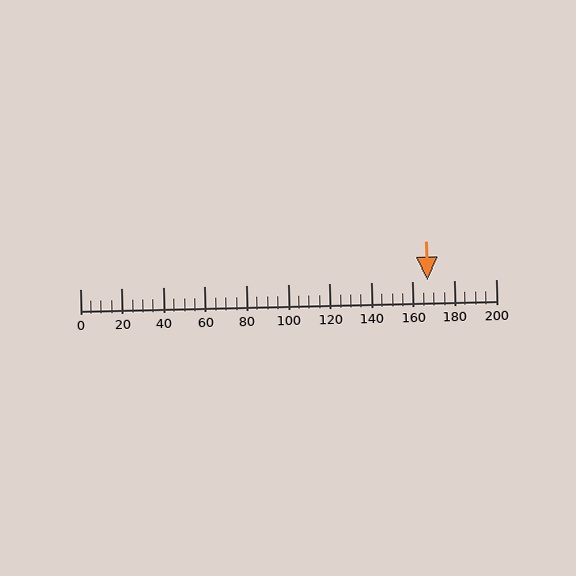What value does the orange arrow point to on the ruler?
The orange arrow points to approximately 167.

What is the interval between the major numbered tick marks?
The major tick marks are spaced 20 units apart.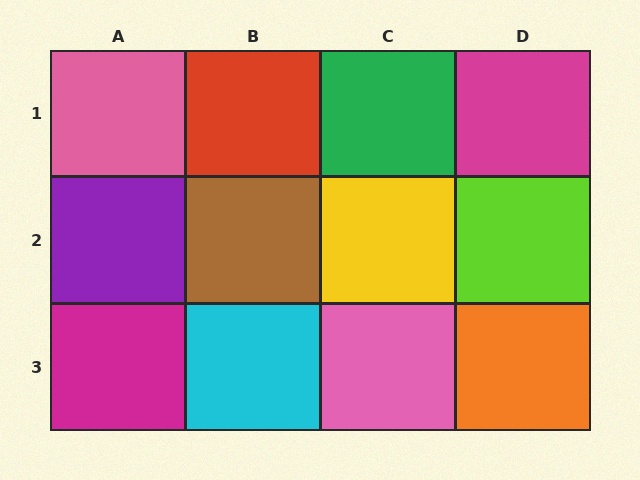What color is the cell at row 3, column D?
Orange.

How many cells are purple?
1 cell is purple.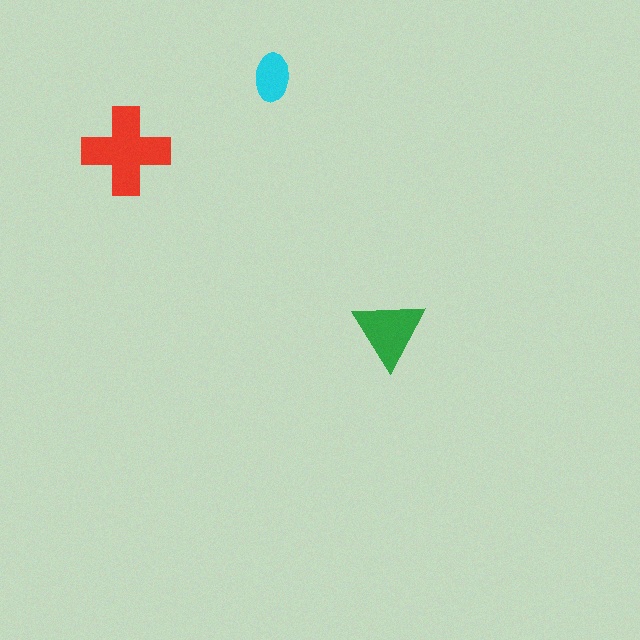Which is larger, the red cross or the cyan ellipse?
The red cross.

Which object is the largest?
The red cross.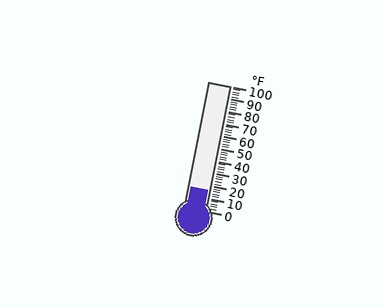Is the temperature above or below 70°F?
The temperature is below 70°F.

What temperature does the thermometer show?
The thermometer shows approximately 16°F.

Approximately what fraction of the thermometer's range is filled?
The thermometer is filled to approximately 15% of its range.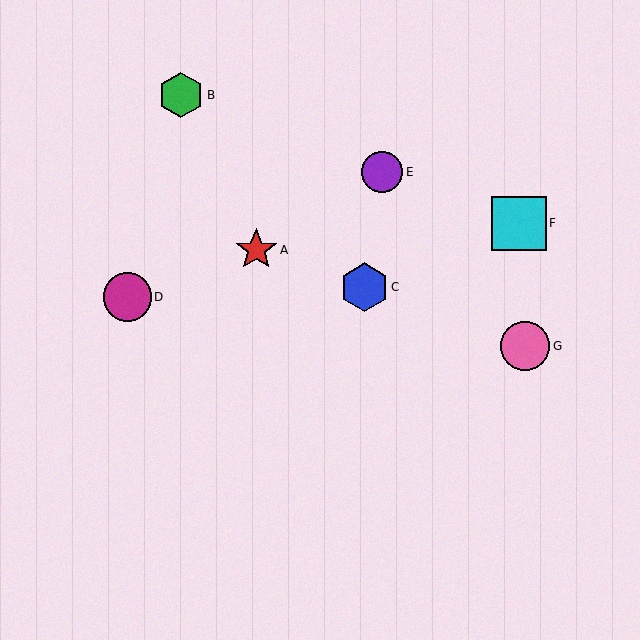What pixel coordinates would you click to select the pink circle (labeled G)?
Click at (525, 346) to select the pink circle G.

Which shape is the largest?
The cyan square (labeled F) is the largest.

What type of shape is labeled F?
Shape F is a cyan square.